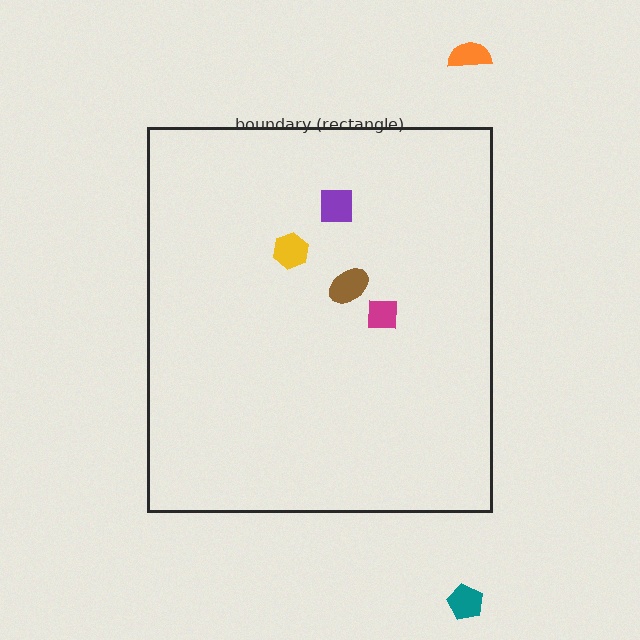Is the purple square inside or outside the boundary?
Inside.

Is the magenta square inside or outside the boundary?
Inside.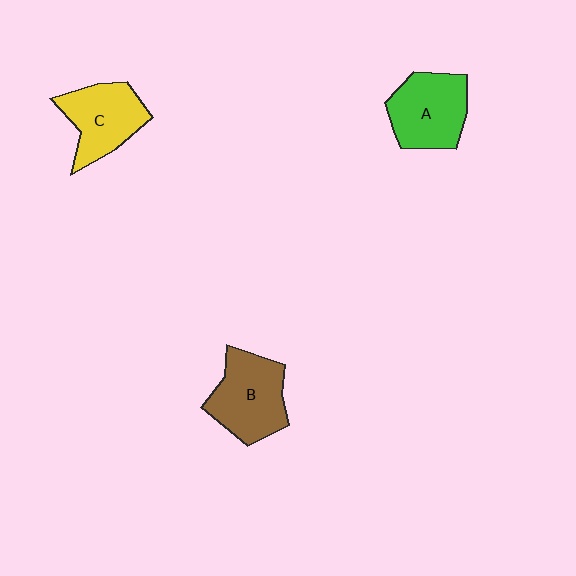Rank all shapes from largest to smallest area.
From largest to smallest: B (brown), A (green), C (yellow).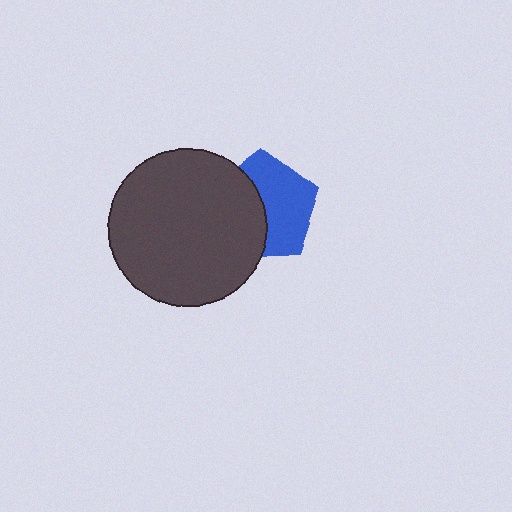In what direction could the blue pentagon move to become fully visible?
The blue pentagon could move right. That would shift it out from behind the dark gray circle entirely.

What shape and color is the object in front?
The object in front is a dark gray circle.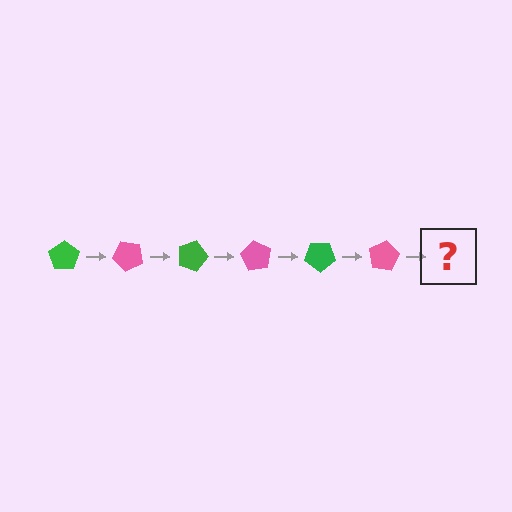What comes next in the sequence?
The next element should be a green pentagon, rotated 270 degrees from the start.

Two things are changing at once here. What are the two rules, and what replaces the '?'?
The two rules are that it rotates 45 degrees each step and the color cycles through green and pink. The '?' should be a green pentagon, rotated 270 degrees from the start.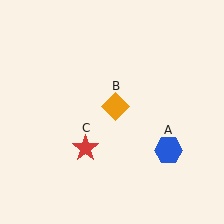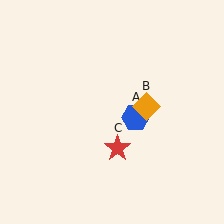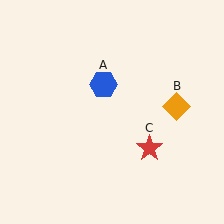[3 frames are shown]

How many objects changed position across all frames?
3 objects changed position: blue hexagon (object A), orange diamond (object B), red star (object C).